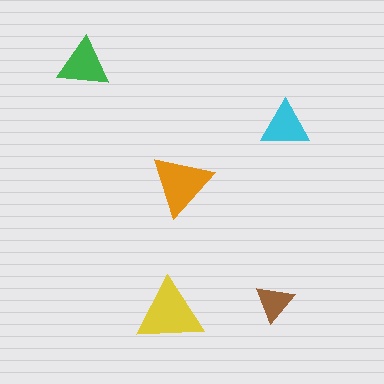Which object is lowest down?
The yellow triangle is bottommost.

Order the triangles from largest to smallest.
the yellow one, the orange one, the green one, the cyan one, the brown one.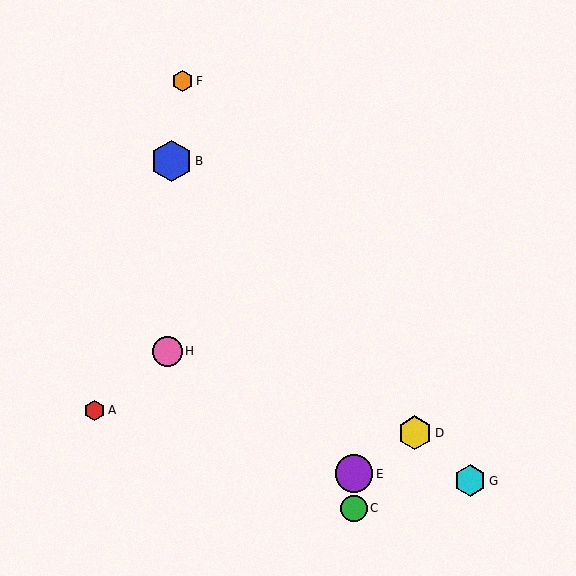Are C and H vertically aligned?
No, C is at x≈354 and H is at x≈168.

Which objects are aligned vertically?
Objects C, E are aligned vertically.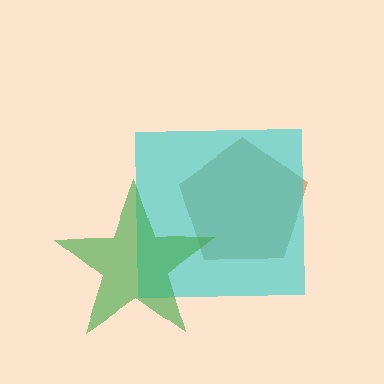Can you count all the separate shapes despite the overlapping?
Yes, there are 3 separate shapes.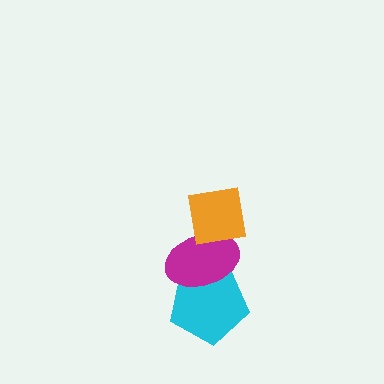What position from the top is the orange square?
The orange square is 1st from the top.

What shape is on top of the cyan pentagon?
The magenta ellipse is on top of the cyan pentagon.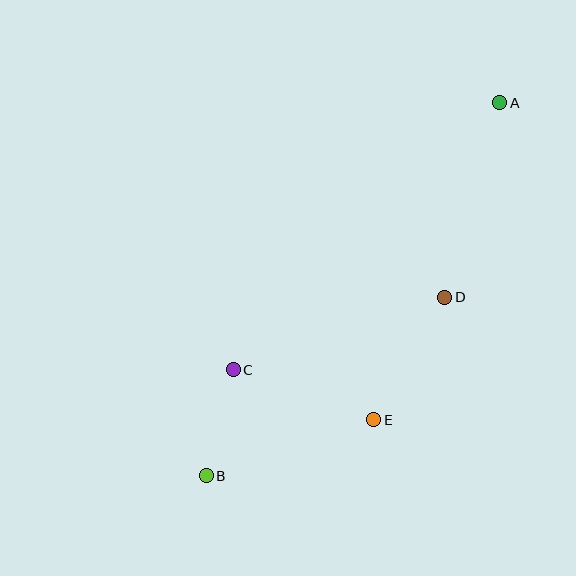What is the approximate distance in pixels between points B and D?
The distance between B and D is approximately 298 pixels.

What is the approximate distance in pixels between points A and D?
The distance between A and D is approximately 202 pixels.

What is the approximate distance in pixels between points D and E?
The distance between D and E is approximately 142 pixels.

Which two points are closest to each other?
Points B and C are closest to each other.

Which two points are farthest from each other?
Points A and B are farthest from each other.